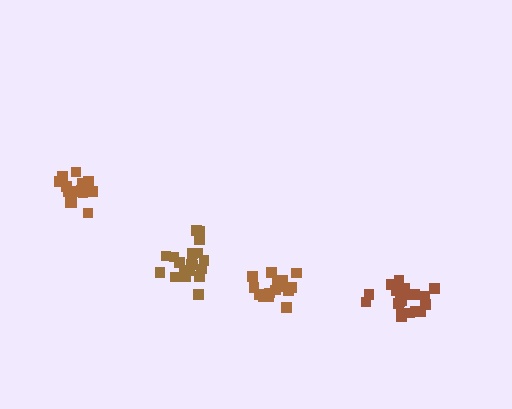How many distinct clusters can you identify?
There are 4 distinct clusters.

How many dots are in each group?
Group 1: 20 dots, Group 2: 20 dots, Group 3: 18 dots, Group 4: 16 dots (74 total).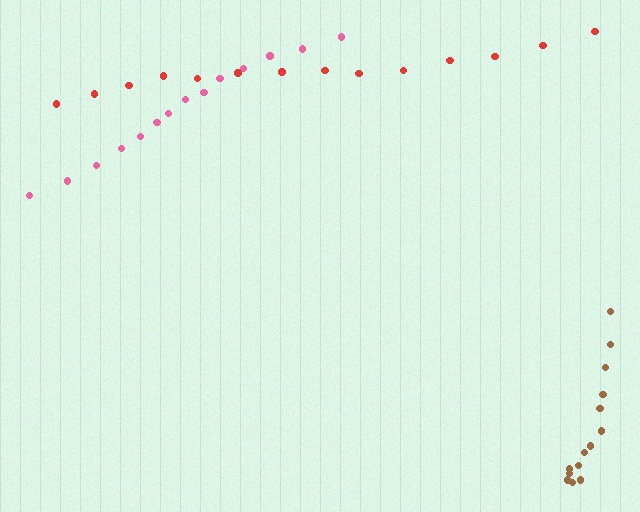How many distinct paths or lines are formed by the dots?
There are 3 distinct paths.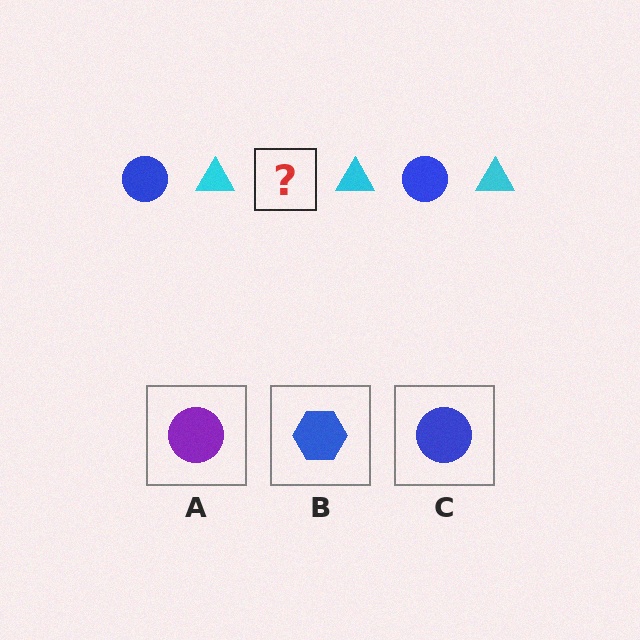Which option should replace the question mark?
Option C.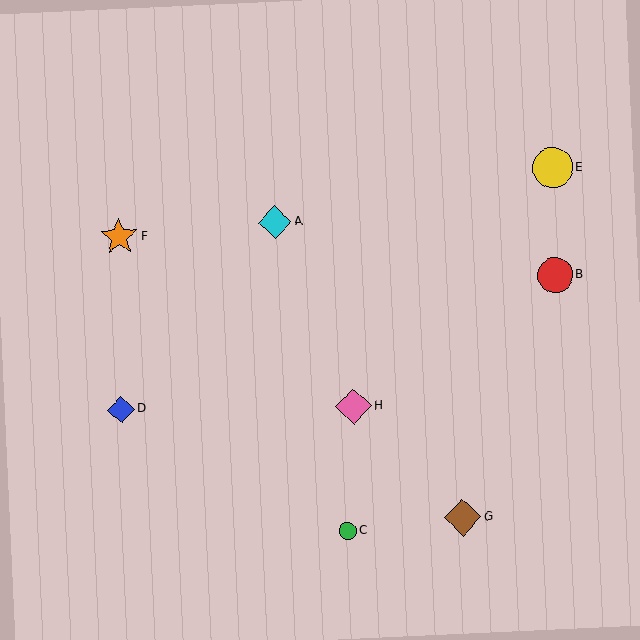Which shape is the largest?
The yellow circle (labeled E) is the largest.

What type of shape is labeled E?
Shape E is a yellow circle.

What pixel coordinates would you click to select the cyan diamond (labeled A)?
Click at (275, 222) to select the cyan diamond A.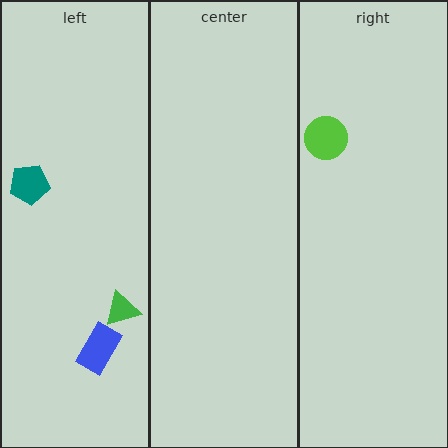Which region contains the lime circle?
The right region.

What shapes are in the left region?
The teal pentagon, the green triangle, the blue rectangle.